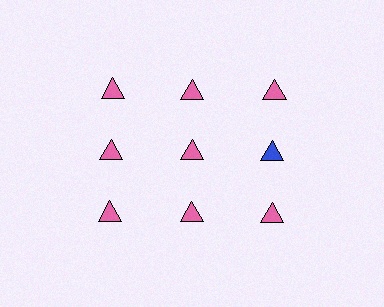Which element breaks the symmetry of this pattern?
The blue triangle in the second row, center column breaks the symmetry. All other shapes are pink triangles.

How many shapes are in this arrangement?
There are 9 shapes arranged in a grid pattern.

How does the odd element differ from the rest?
It has a different color: blue instead of pink.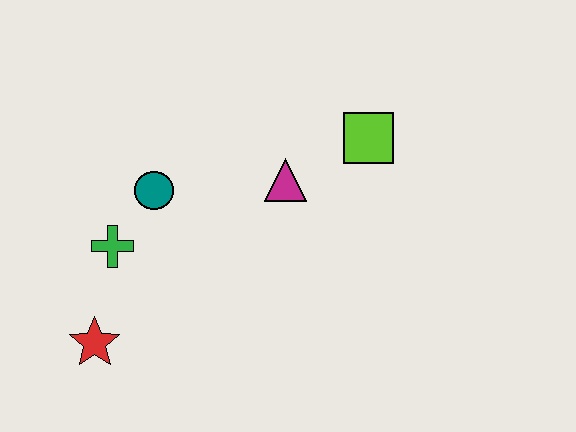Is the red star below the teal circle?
Yes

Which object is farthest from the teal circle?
The lime square is farthest from the teal circle.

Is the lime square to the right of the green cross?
Yes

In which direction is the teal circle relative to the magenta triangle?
The teal circle is to the left of the magenta triangle.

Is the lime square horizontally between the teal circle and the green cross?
No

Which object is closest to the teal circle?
The green cross is closest to the teal circle.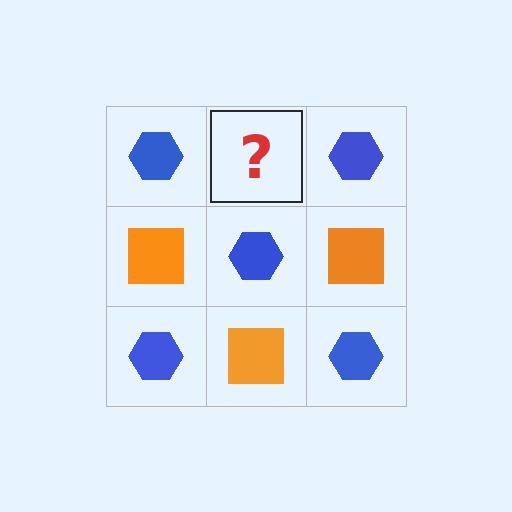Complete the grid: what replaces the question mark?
The question mark should be replaced with an orange square.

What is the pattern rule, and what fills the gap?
The rule is that it alternates blue hexagon and orange square in a checkerboard pattern. The gap should be filled with an orange square.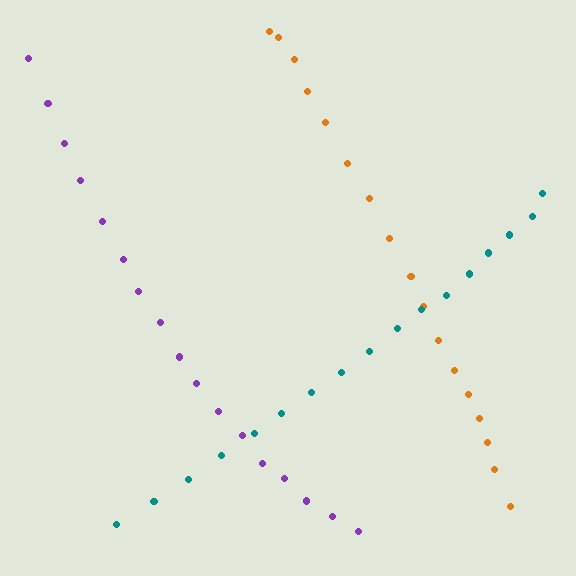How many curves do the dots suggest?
There are 3 distinct paths.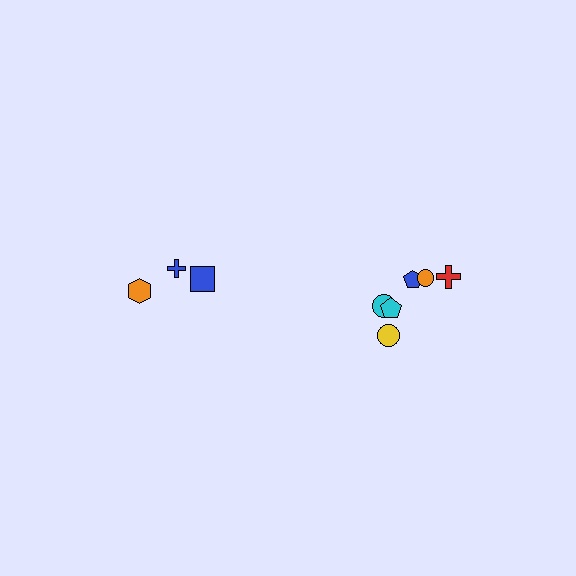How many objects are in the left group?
There are 3 objects.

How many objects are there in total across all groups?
There are 9 objects.